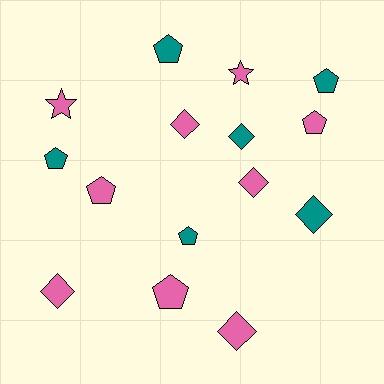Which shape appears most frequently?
Pentagon, with 7 objects.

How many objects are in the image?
There are 15 objects.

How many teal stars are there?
There are no teal stars.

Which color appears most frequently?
Pink, with 9 objects.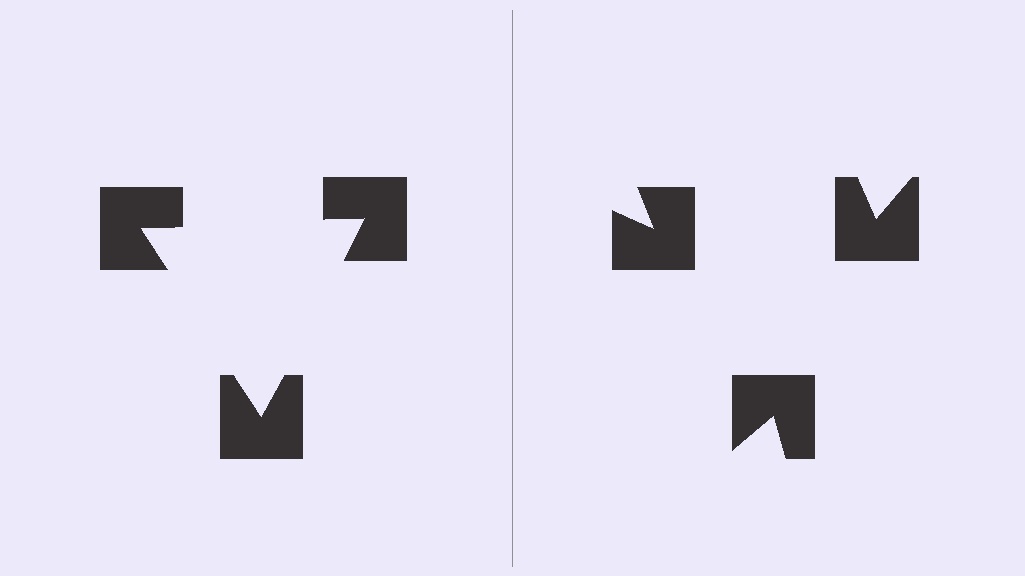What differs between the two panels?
The notched squares are positioned identically on both sides; only the wedge orientations differ. On the left they align to a triangle; on the right they are misaligned.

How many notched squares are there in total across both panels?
6 — 3 on each side.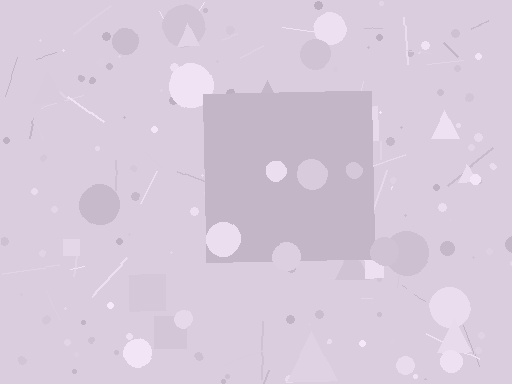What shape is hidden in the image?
A square is hidden in the image.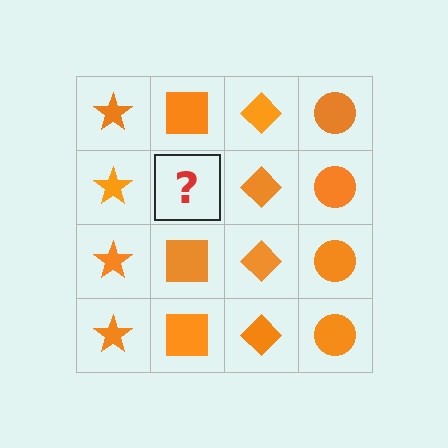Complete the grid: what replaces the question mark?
The question mark should be replaced with an orange square.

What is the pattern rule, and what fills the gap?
The rule is that each column has a consistent shape. The gap should be filled with an orange square.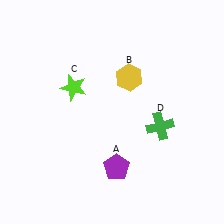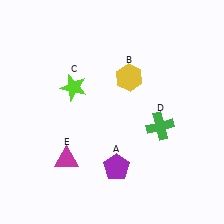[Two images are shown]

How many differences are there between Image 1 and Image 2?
There is 1 difference between the two images.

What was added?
A magenta triangle (E) was added in Image 2.